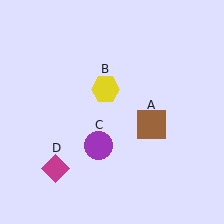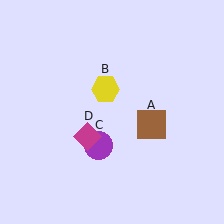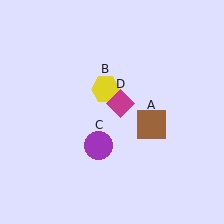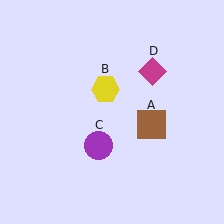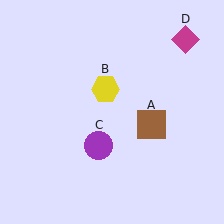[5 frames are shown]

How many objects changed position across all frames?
1 object changed position: magenta diamond (object D).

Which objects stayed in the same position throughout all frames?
Brown square (object A) and yellow hexagon (object B) and purple circle (object C) remained stationary.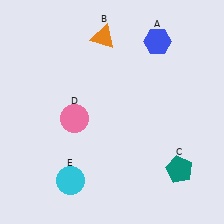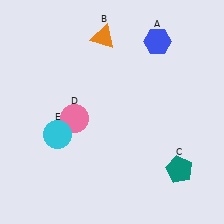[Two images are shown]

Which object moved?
The cyan circle (E) moved up.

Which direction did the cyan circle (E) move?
The cyan circle (E) moved up.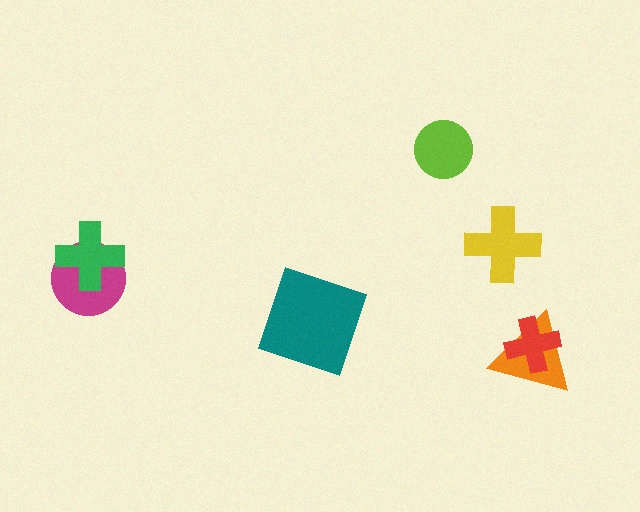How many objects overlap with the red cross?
1 object overlaps with the red cross.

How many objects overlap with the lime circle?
0 objects overlap with the lime circle.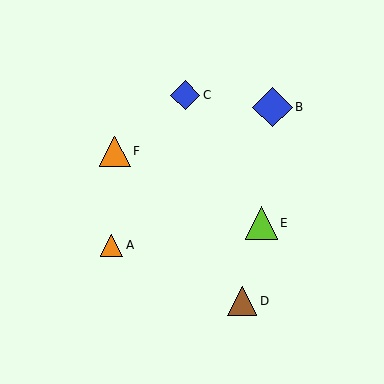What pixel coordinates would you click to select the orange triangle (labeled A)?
Click at (112, 245) to select the orange triangle A.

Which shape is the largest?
The blue diamond (labeled B) is the largest.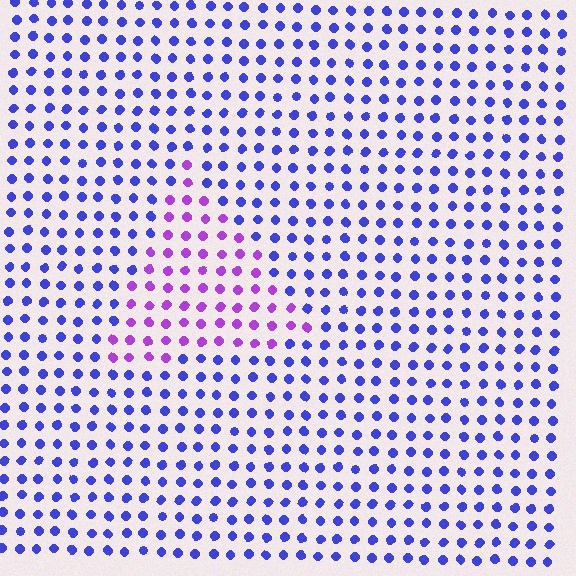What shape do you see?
I see a triangle.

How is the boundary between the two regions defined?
The boundary is defined purely by a slight shift in hue (about 46 degrees). Spacing, size, and orientation are identical on both sides.